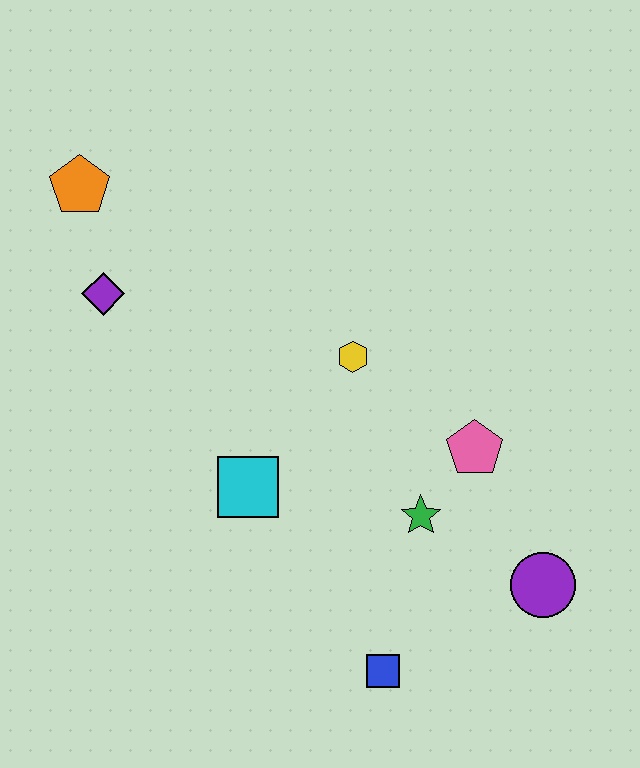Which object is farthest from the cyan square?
The orange pentagon is farthest from the cyan square.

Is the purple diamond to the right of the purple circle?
No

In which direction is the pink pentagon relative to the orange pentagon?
The pink pentagon is to the right of the orange pentagon.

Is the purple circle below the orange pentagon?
Yes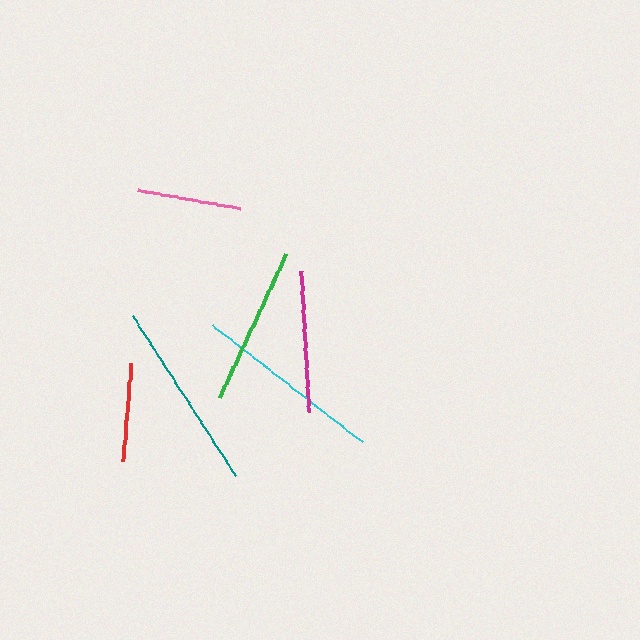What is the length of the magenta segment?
The magenta segment is approximately 141 pixels long.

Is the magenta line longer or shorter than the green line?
The green line is longer than the magenta line.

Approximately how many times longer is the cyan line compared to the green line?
The cyan line is approximately 1.2 times the length of the green line.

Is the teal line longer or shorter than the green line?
The teal line is longer than the green line.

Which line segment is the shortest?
The red line is the shortest at approximately 98 pixels.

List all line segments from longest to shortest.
From longest to shortest: cyan, teal, green, magenta, pink, red.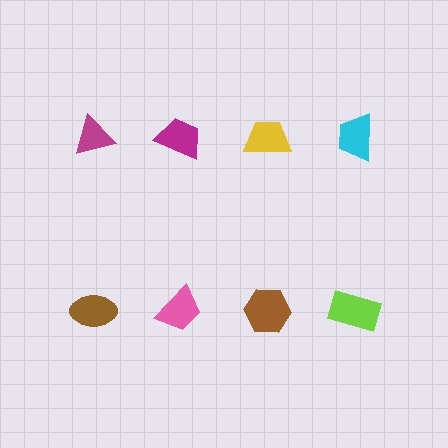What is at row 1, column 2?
A magenta trapezoid.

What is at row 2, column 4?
A lime rectangle.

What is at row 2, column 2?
A pink trapezoid.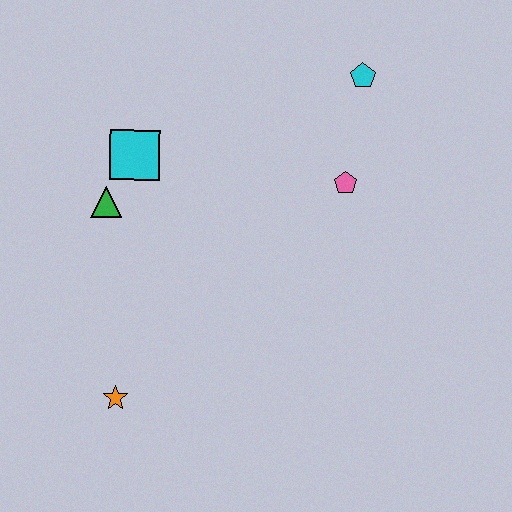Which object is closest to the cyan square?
The green triangle is closest to the cyan square.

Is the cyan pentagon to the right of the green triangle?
Yes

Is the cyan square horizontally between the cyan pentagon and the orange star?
Yes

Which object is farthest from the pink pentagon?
The orange star is farthest from the pink pentagon.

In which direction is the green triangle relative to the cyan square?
The green triangle is below the cyan square.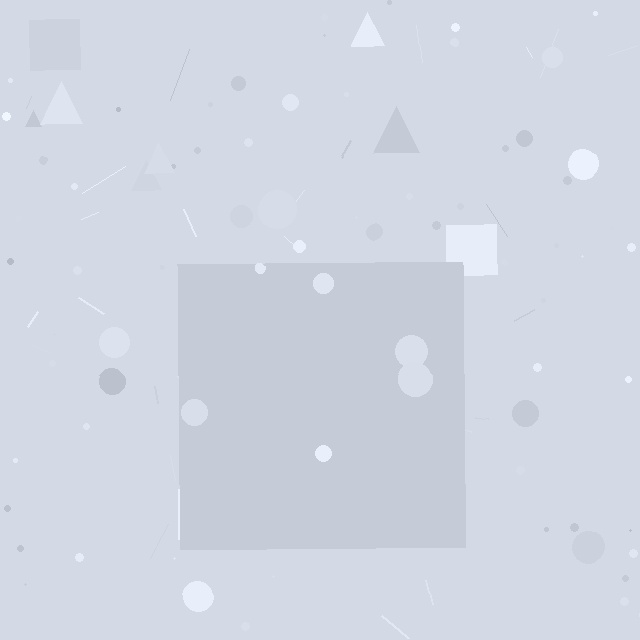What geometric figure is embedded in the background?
A square is embedded in the background.